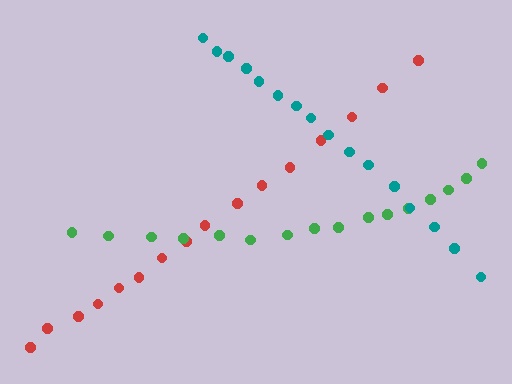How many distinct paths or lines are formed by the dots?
There are 3 distinct paths.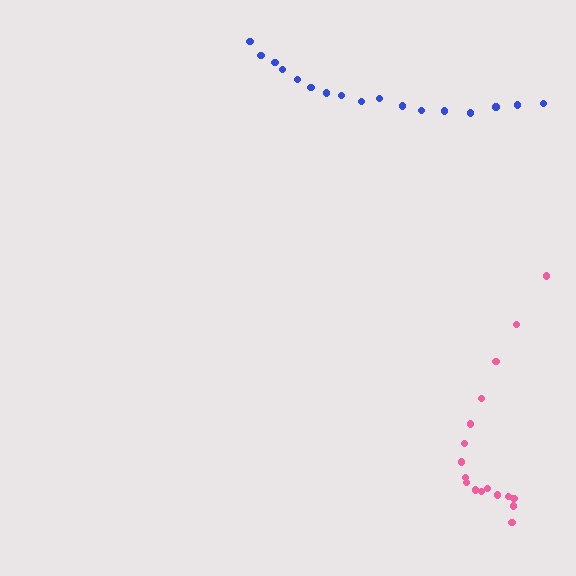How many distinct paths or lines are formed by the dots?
There are 2 distinct paths.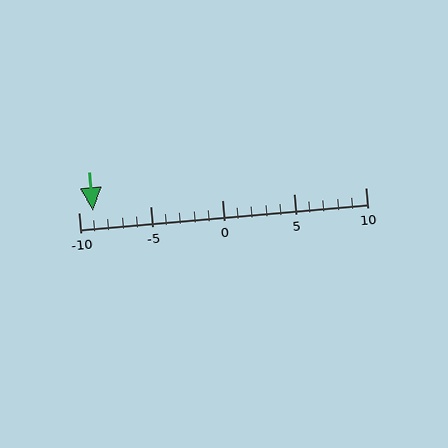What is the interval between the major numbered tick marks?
The major tick marks are spaced 5 units apart.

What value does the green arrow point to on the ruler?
The green arrow points to approximately -9.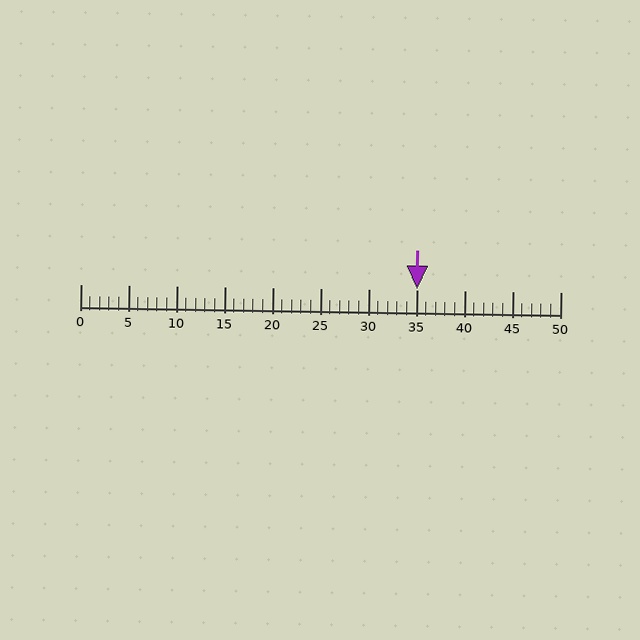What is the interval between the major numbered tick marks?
The major tick marks are spaced 5 units apart.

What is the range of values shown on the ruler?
The ruler shows values from 0 to 50.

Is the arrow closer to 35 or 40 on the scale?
The arrow is closer to 35.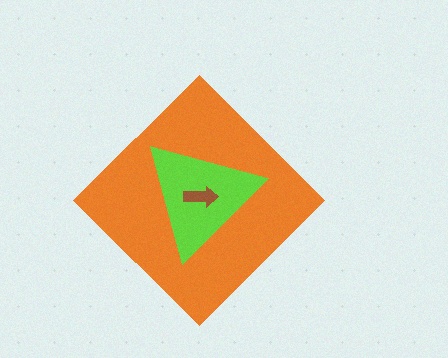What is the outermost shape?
The orange diamond.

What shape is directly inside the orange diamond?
The lime triangle.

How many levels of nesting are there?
3.